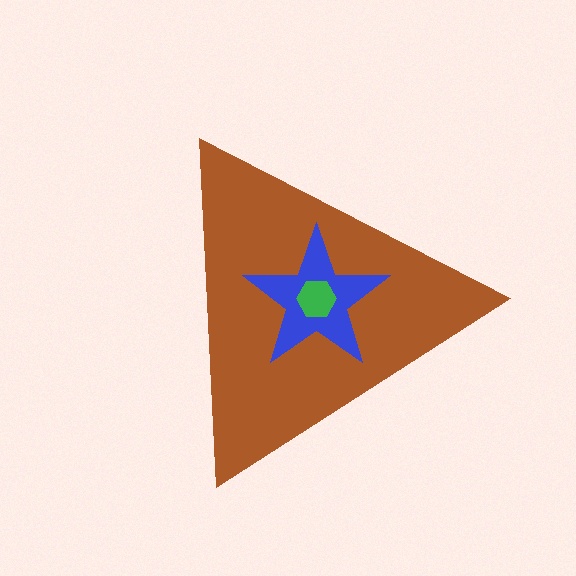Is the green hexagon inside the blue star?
Yes.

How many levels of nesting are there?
3.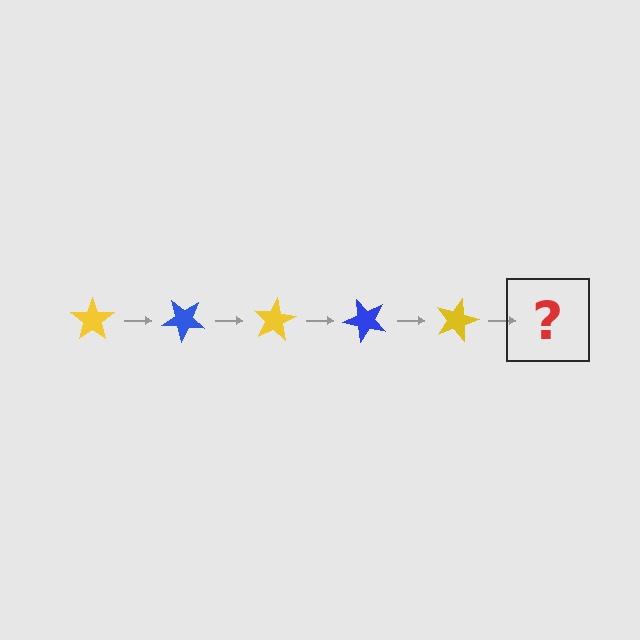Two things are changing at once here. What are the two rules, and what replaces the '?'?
The two rules are that it rotates 40 degrees each step and the color cycles through yellow and blue. The '?' should be a blue star, rotated 200 degrees from the start.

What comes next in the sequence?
The next element should be a blue star, rotated 200 degrees from the start.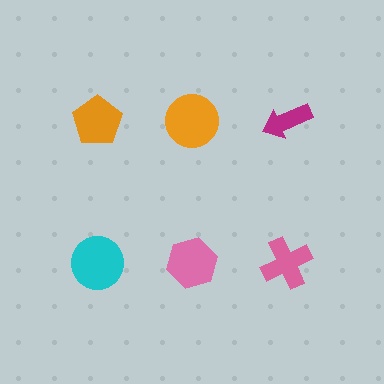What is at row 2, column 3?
A pink cross.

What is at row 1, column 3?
A magenta arrow.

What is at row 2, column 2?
A pink hexagon.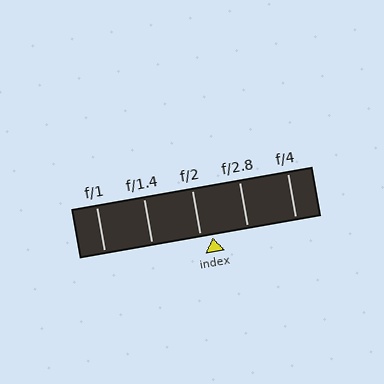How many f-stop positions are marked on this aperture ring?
There are 5 f-stop positions marked.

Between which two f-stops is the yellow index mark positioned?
The index mark is between f/2 and f/2.8.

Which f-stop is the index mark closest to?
The index mark is closest to f/2.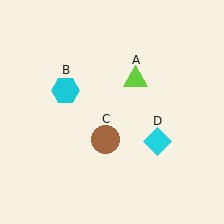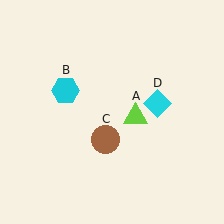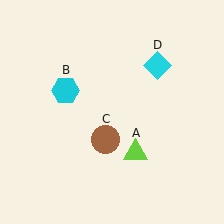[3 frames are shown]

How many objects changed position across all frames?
2 objects changed position: lime triangle (object A), cyan diamond (object D).